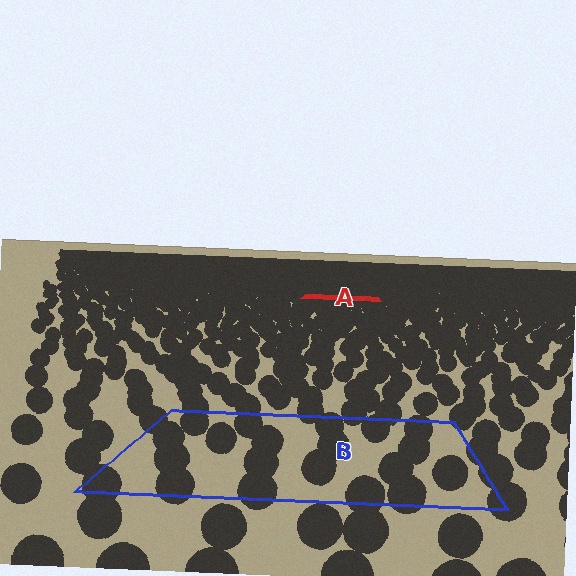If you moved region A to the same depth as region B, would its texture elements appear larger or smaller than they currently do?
They would appear larger. At a closer depth, the same texture elements are projected at a bigger on-screen size.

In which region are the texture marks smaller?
The texture marks are smaller in region A, because it is farther away.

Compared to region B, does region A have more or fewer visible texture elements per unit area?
Region A has more texture elements per unit area — they are packed more densely because it is farther away.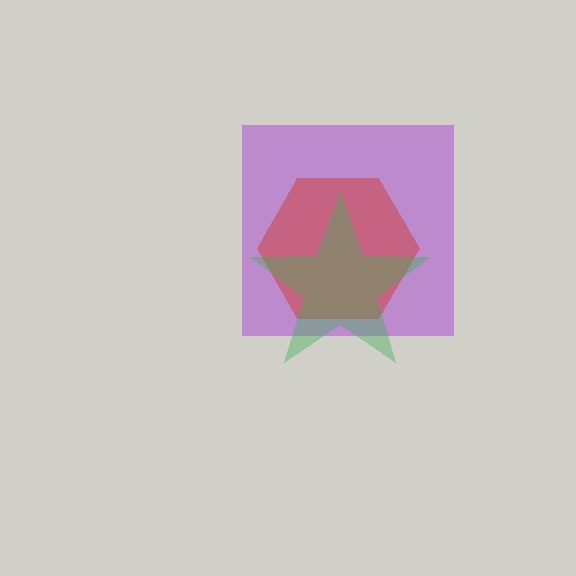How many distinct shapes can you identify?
There are 3 distinct shapes: a purple square, a red hexagon, a green star.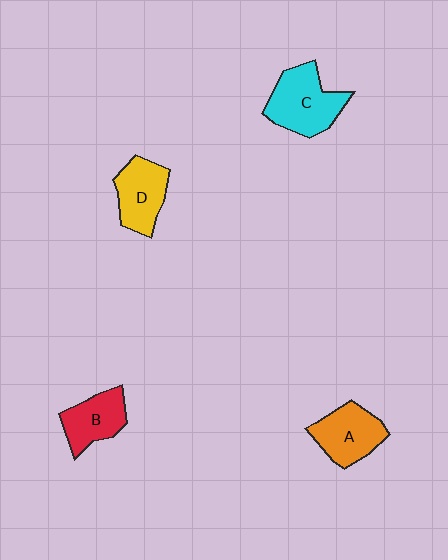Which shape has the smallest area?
Shape B (red).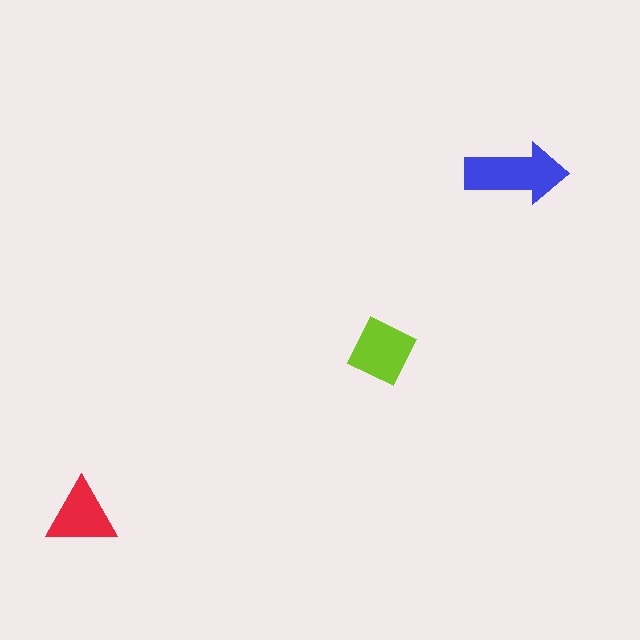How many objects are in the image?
There are 3 objects in the image.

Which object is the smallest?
The red triangle.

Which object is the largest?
The blue arrow.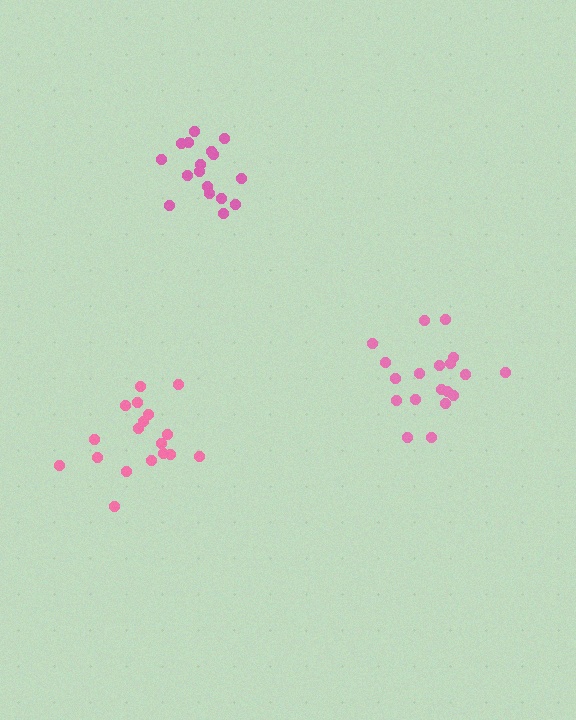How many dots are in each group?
Group 1: 17 dots, Group 2: 19 dots, Group 3: 18 dots (54 total).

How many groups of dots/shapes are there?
There are 3 groups.